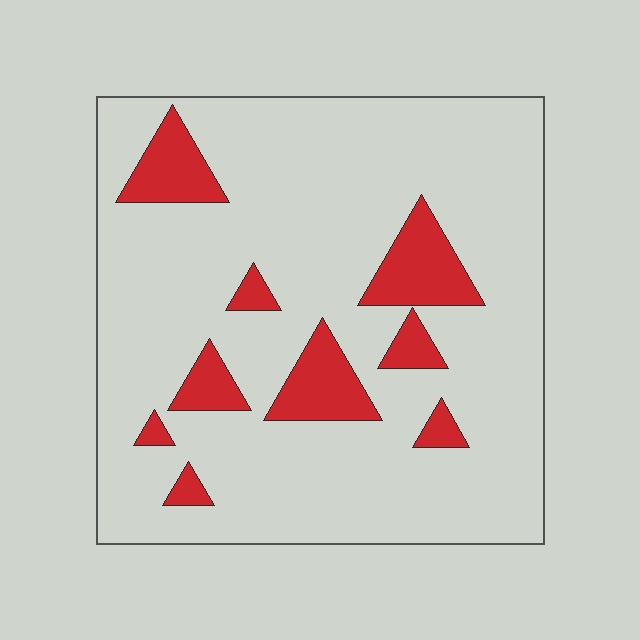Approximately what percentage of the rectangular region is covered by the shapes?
Approximately 15%.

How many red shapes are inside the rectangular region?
9.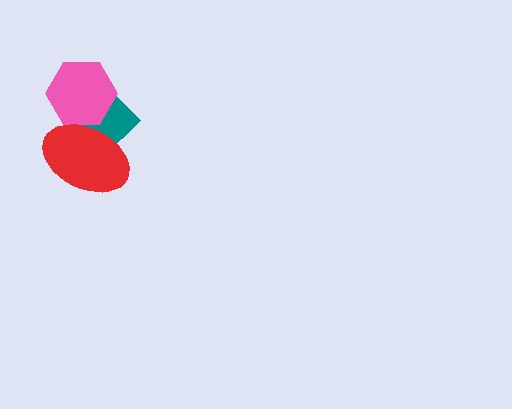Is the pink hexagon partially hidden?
Yes, it is partially covered by another shape.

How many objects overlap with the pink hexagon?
2 objects overlap with the pink hexagon.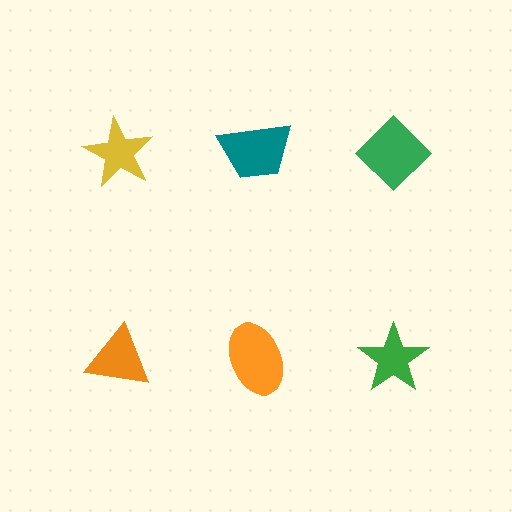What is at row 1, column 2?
A teal trapezoid.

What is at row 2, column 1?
An orange triangle.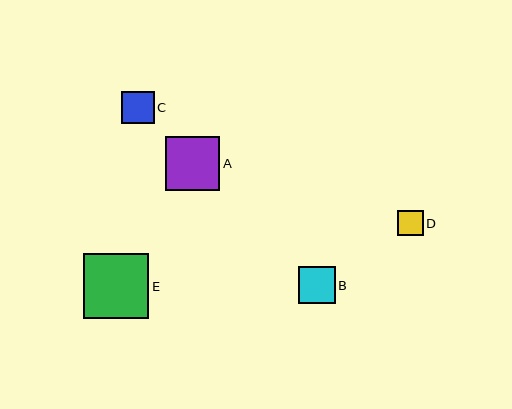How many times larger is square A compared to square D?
Square A is approximately 2.1 times the size of square D.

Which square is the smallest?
Square D is the smallest with a size of approximately 26 pixels.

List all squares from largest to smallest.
From largest to smallest: E, A, B, C, D.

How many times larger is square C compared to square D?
Square C is approximately 1.3 times the size of square D.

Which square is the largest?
Square E is the largest with a size of approximately 65 pixels.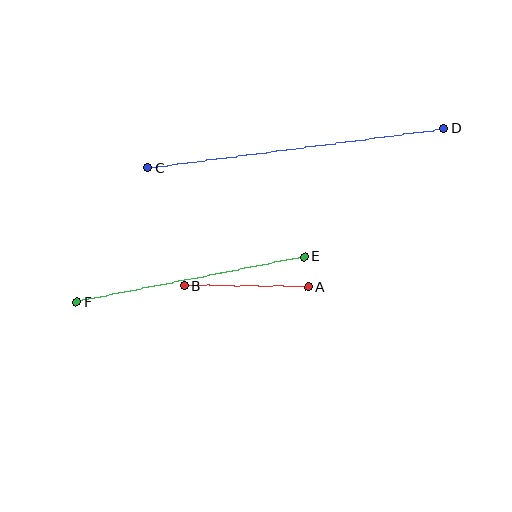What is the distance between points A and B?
The distance is approximately 124 pixels.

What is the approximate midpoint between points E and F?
The midpoint is at approximately (191, 280) pixels.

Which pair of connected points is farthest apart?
Points C and D are farthest apart.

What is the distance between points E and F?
The distance is approximately 232 pixels.